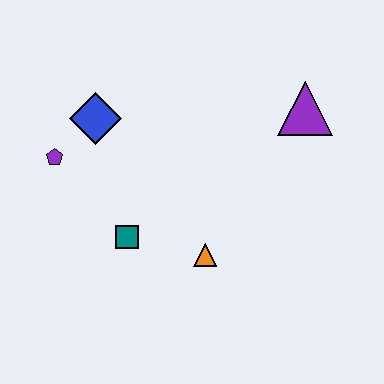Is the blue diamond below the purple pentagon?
No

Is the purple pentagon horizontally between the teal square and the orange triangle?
No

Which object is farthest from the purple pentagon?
The purple triangle is farthest from the purple pentagon.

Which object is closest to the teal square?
The orange triangle is closest to the teal square.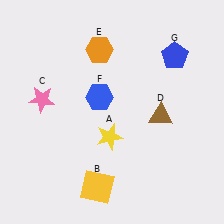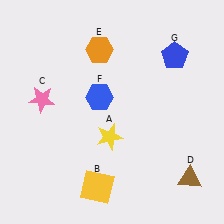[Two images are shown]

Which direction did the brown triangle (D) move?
The brown triangle (D) moved down.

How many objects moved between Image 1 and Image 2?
1 object moved between the two images.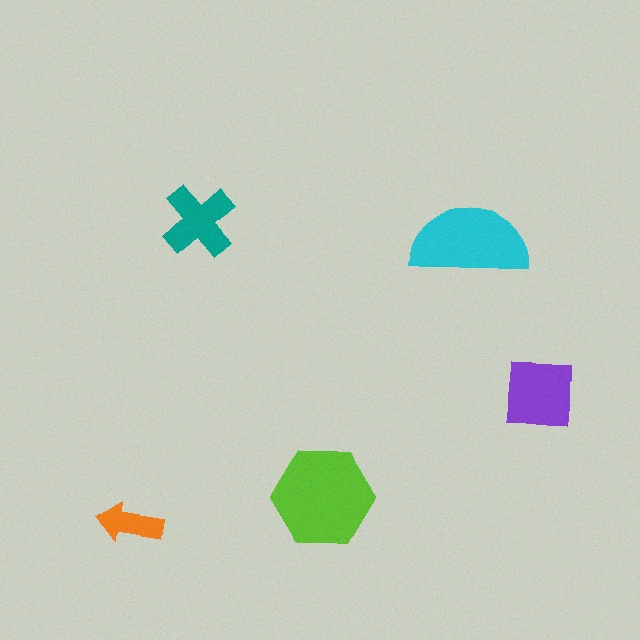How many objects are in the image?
There are 5 objects in the image.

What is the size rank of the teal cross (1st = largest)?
4th.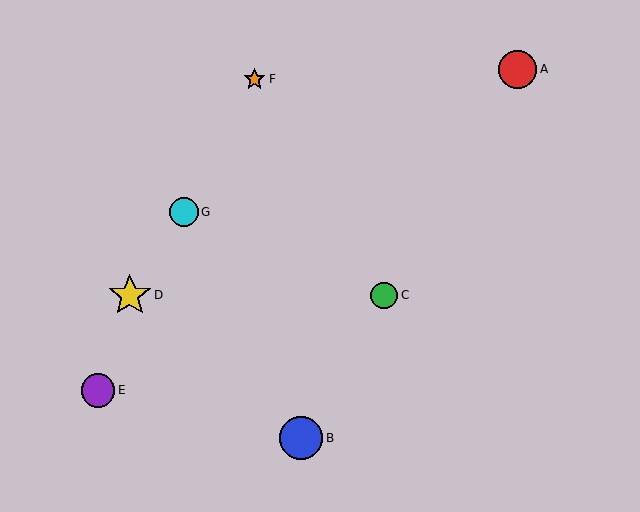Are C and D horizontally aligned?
Yes, both are at y≈295.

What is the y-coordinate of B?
Object B is at y≈438.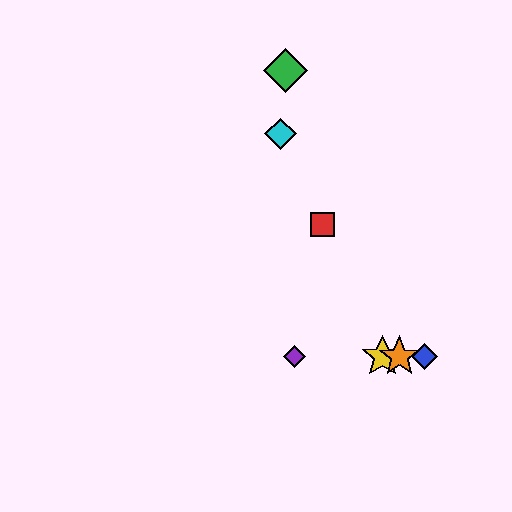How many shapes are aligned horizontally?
4 shapes (the blue diamond, the yellow star, the purple diamond, the orange star) are aligned horizontally.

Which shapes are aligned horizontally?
The blue diamond, the yellow star, the purple diamond, the orange star are aligned horizontally.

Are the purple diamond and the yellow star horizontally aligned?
Yes, both are at y≈357.